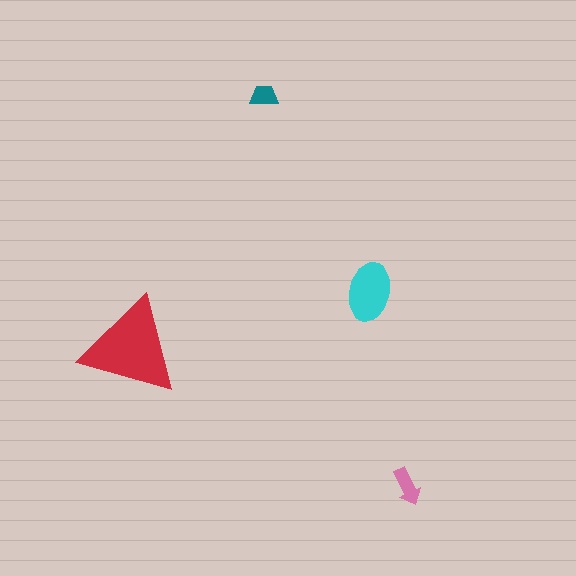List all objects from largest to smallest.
The red triangle, the cyan ellipse, the pink arrow, the teal trapezoid.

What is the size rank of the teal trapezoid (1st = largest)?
4th.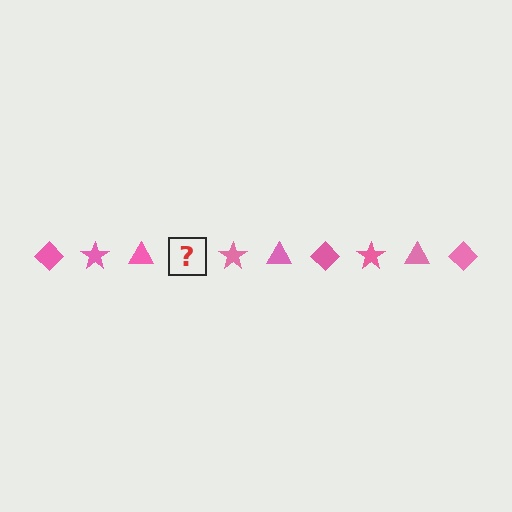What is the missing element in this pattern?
The missing element is a pink diamond.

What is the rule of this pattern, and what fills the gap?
The rule is that the pattern cycles through diamond, star, triangle shapes in pink. The gap should be filled with a pink diamond.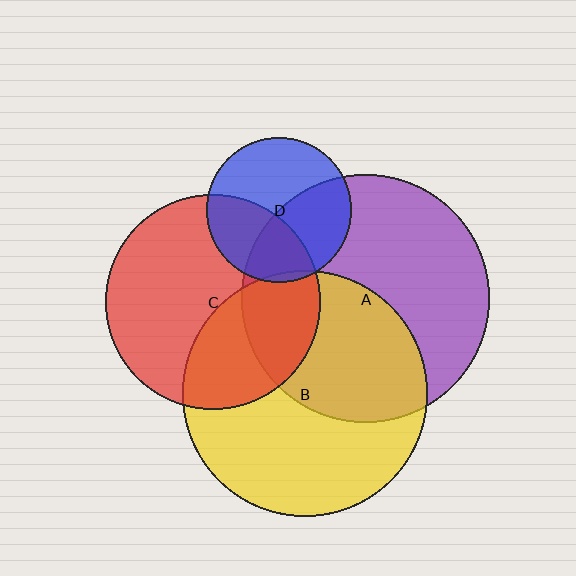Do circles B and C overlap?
Yes.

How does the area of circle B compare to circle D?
Approximately 2.8 times.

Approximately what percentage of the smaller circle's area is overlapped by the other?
Approximately 35%.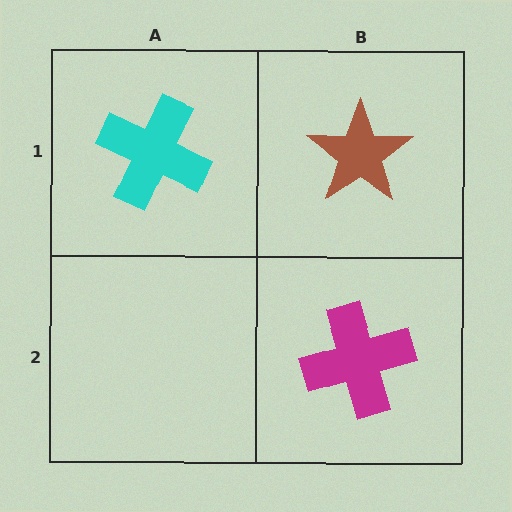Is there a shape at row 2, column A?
No, that cell is empty.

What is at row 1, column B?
A brown star.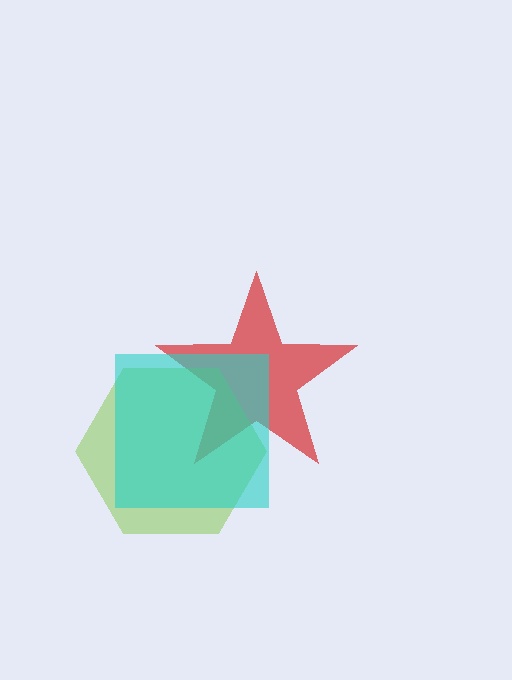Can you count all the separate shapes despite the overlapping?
Yes, there are 3 separate shapes.